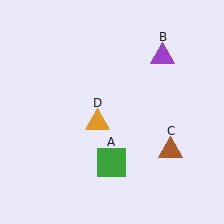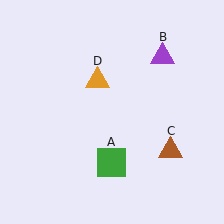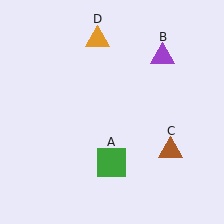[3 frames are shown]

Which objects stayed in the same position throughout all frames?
Green square (object A) and purple triangle (object B) and brown triangle (object C) remained stationary.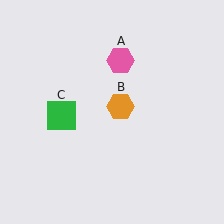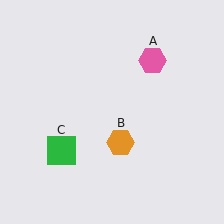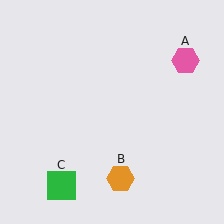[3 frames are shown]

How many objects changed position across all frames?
3 objects changed position: pink hexagon (object A), orange hexagon (object B), green square (object C).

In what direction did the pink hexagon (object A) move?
The pink hexagon (object A) moved right.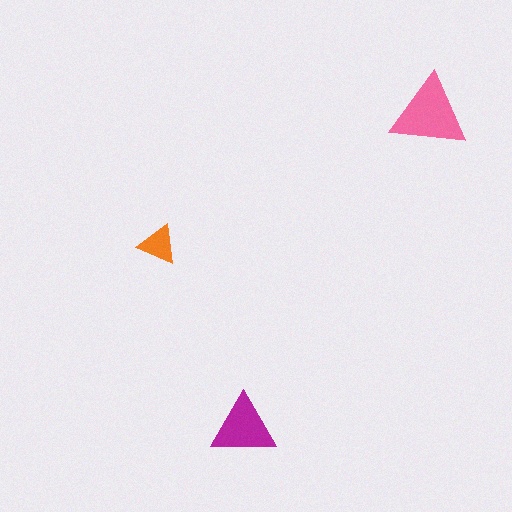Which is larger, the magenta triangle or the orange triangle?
The magenta one.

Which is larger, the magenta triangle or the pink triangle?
The pink one.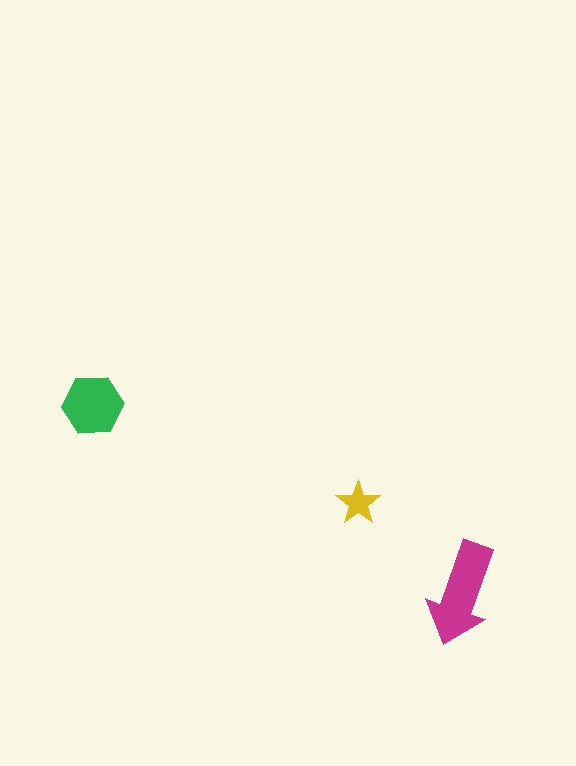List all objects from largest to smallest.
The magenta arrow, the green hexagon, the yellow star.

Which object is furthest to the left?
The green hexagon is leftmost.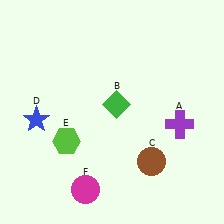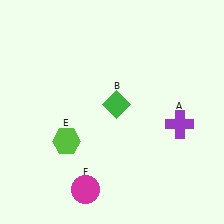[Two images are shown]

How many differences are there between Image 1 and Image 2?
There are 2 differences between the two images.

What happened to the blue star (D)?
The blue star (D) was removed in Image 2. It was in the bottom-left area of Image 1.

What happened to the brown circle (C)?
The brown circle (C) was removed in Image 2. It was in the bottom-right area of Image 1.